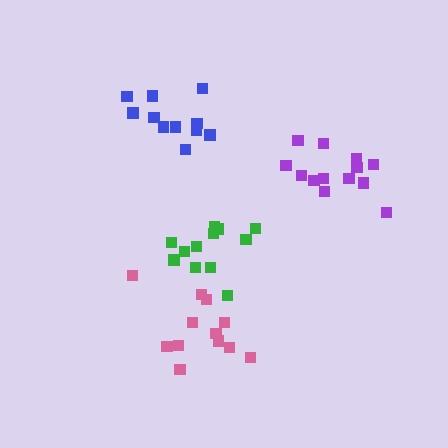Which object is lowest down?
The pink cluster is bottommost.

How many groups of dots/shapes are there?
There are 4 groups.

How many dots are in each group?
Group 1: 12 dots, Group 2: 12 dots, Group 3: 12 dots, Group 4: 13 dots (49 total).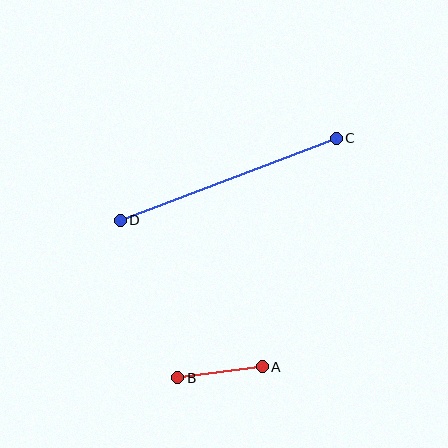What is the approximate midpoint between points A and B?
The midpoint is at approximately (220, 372) pixels.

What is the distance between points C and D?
The distance is approximately 231 pixels.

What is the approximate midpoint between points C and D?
The midpoint is at approximately (228, 179) pixels.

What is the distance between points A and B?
The distance is approximately 85 pixels.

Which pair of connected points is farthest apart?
Points C and D are farthest apart.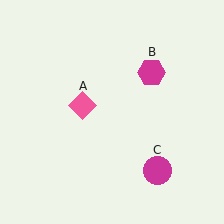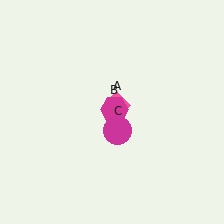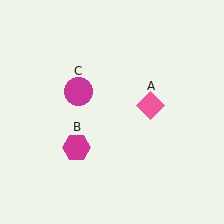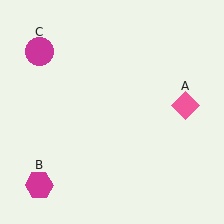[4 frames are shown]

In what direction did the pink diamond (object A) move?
The pink diamond (object A) moved right.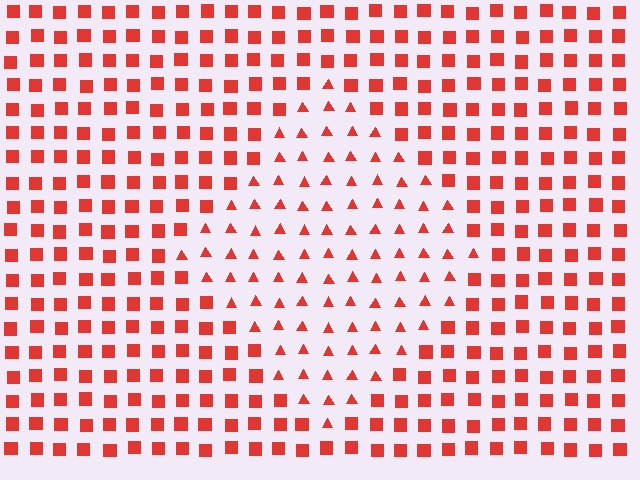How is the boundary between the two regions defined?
The boundary is defined by a change in element shape: triangles inside vs. squares outside. All elements share the same color and spacing.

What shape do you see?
I see a diamond.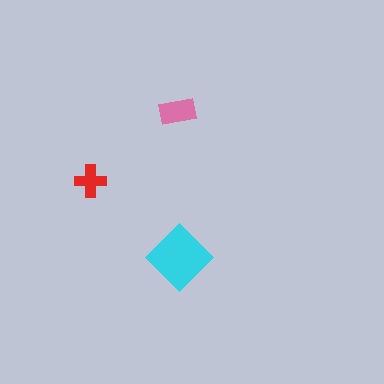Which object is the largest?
The cyan diamond.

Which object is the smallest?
The red cross.